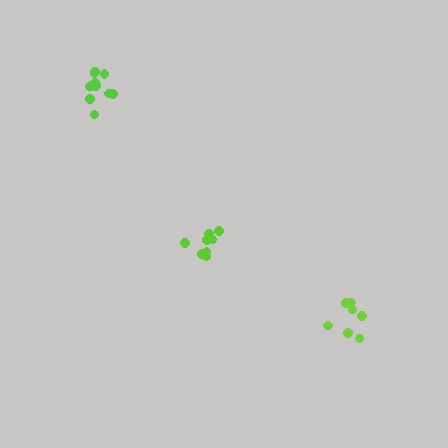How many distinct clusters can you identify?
There are 3 distinct clusters.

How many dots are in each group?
Group 1: 8 dots, Group 2: 7 dots, Group 3: 12 dots (27 total).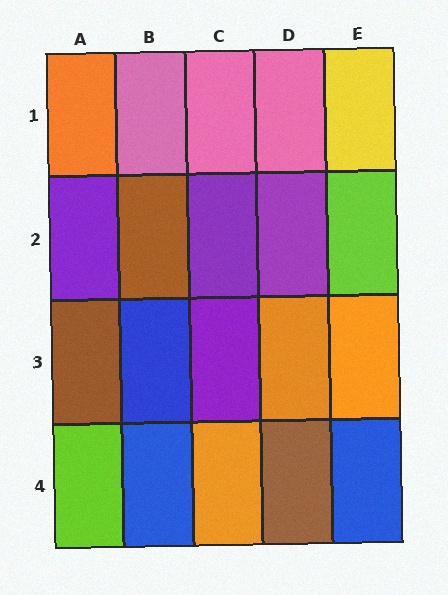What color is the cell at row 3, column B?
Blue.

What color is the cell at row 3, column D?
Orange.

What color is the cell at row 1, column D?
Pink.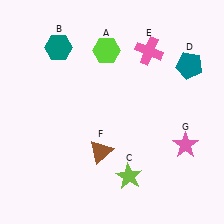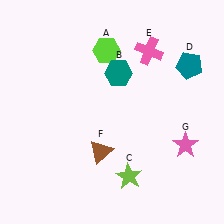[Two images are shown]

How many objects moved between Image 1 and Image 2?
1 object moved between the two images.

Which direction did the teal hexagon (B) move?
The teal hexagon (B) moved right.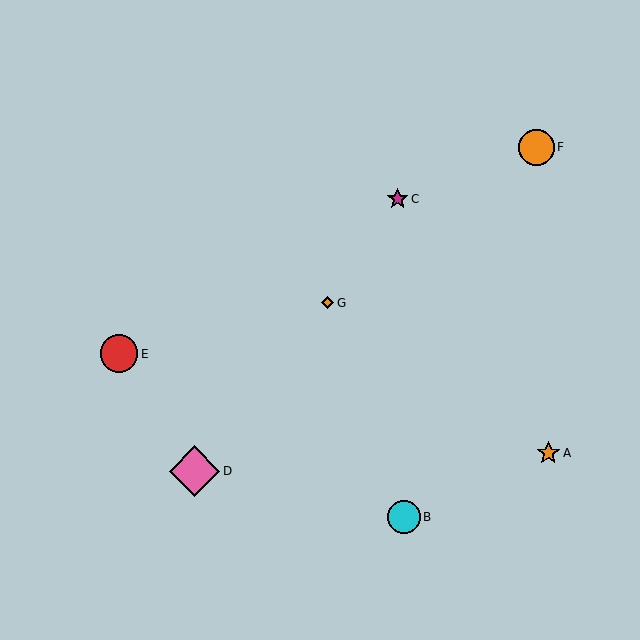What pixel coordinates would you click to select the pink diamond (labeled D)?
Click at (194, 471) to select the pink diamond D.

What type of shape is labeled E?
Shape E is a red circle.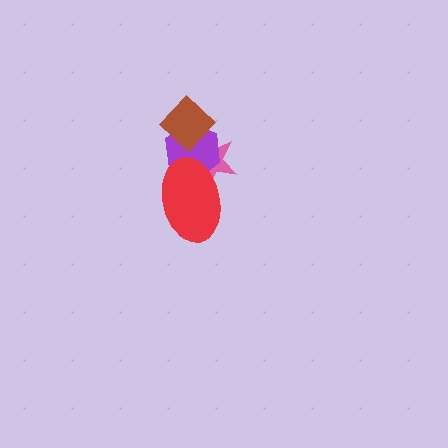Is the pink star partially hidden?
Yes, it is partially covered by another shape.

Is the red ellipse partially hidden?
No, no other shape covers it.